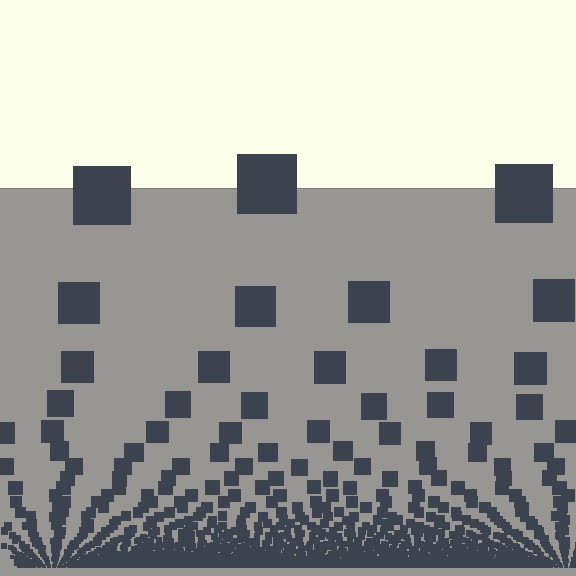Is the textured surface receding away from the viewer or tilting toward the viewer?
The surface appears to tilt toward the viewer. Texture elements get larger and sparser toward the top.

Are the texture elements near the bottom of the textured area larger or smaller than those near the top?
Smaller. The gradient is inverted — elements near the bottom are smaller and denser.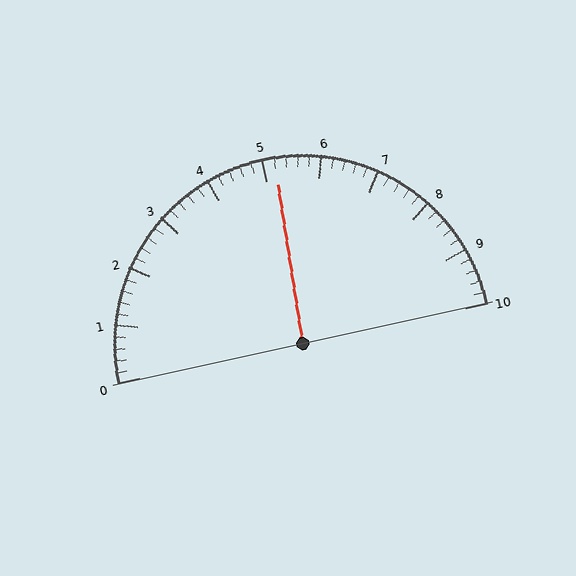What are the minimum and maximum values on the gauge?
The gauge ranges from 0 to 10.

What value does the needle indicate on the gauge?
The needle indicates approximately 5.2.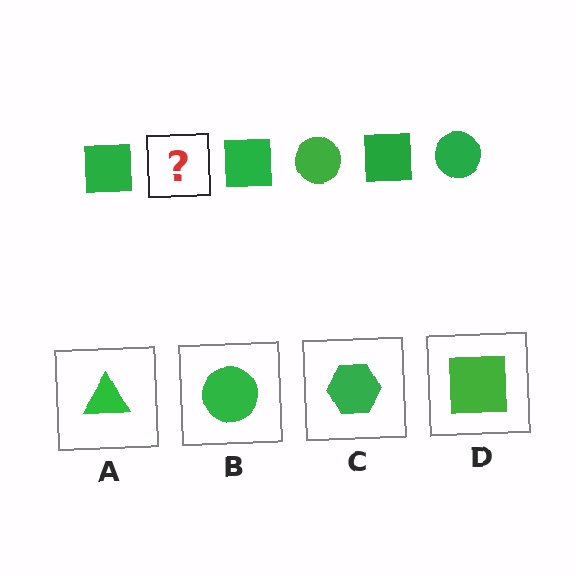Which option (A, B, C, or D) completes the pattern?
B.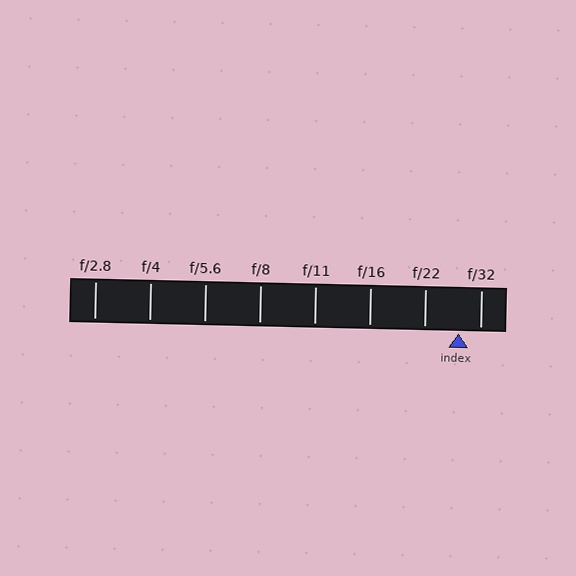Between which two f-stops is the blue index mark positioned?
The index mark is between f/22 and f/32.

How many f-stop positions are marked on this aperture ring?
There are 8 f-stop positions marked.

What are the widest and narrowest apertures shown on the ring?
The widest aperture shown is f/2.8 and the narrowest is f/32.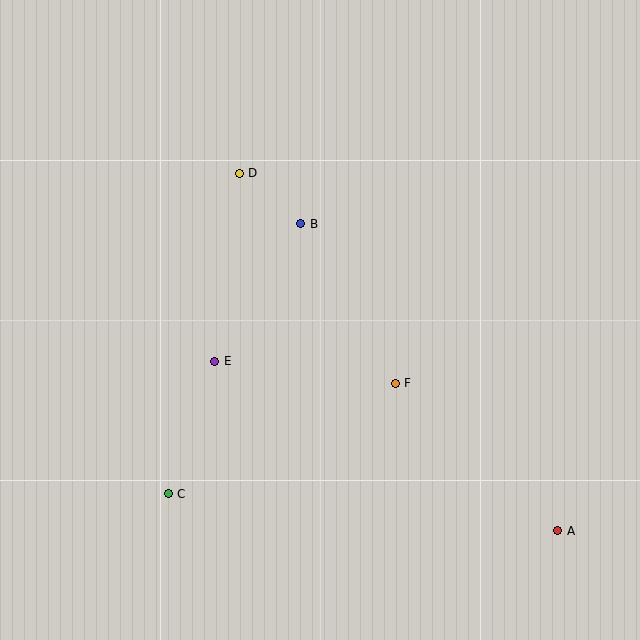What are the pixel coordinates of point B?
Point B is at (301, 224).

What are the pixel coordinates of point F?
Point F is at (395, 383).